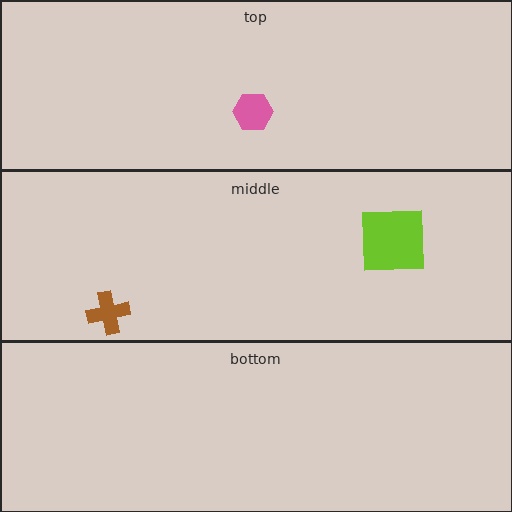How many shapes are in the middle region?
2.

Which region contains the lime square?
The middle region.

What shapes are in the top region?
The pink hexagon.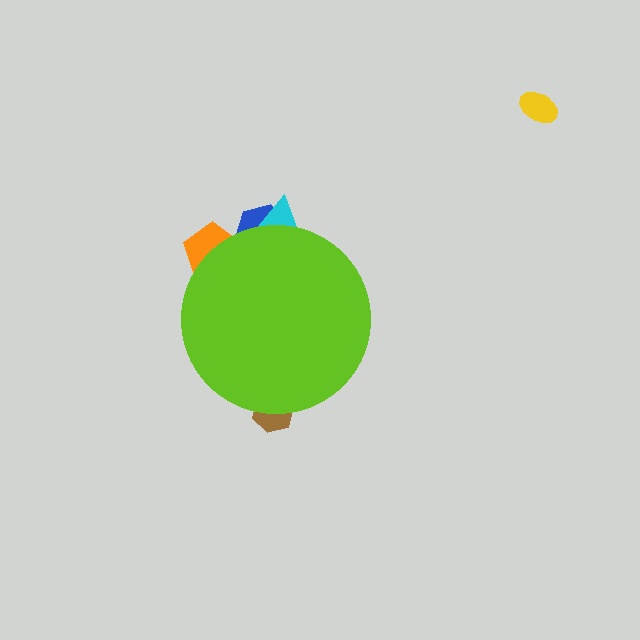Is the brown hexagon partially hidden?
Yes, the brown hexagon is partially hidden behind the lime circle.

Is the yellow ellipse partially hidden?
No, the yellow ellipse is fully visible.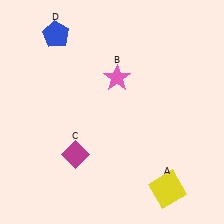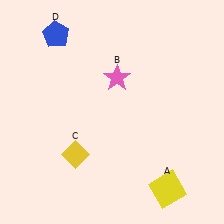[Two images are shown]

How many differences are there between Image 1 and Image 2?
There is 1 difference between the two images.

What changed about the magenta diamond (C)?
In Image 1, C is magenta. In Image 2, it changed to yellow.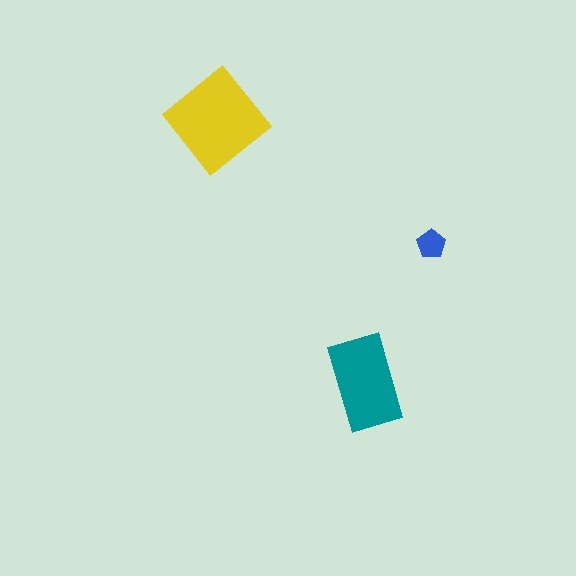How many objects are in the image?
There are 3 objects in the image.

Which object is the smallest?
The blue pentagon.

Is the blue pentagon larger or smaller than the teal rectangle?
Smaller.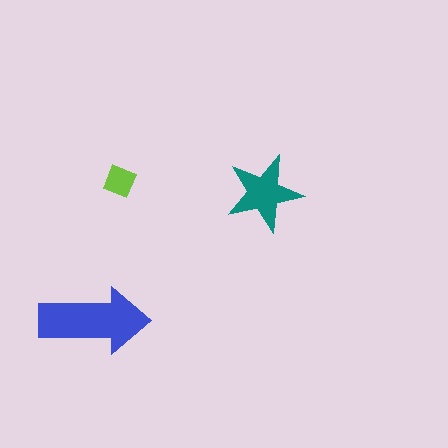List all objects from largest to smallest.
The blue arrow, the teal star, the lime square.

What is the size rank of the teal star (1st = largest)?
2nd.